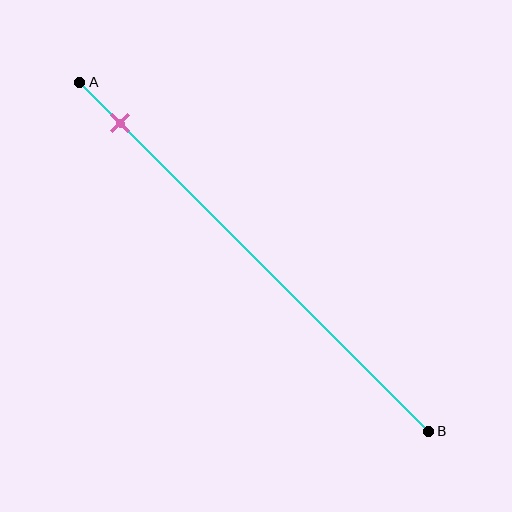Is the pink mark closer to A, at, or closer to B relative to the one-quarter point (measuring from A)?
The pink mark is closer to point A than the one-quarter point of segment AB.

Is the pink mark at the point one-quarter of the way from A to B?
No, the mark is at about 10% from A, not at the 25% one-quarter point.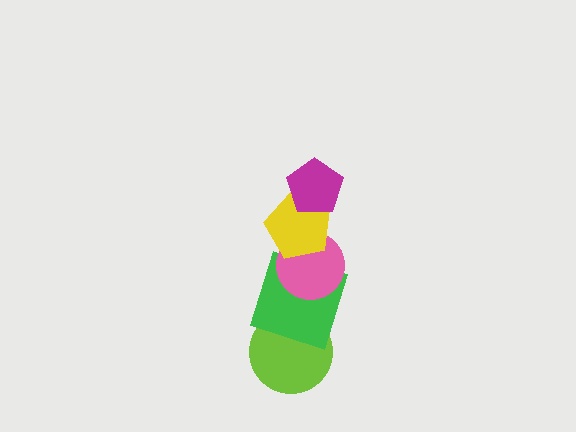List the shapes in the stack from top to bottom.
From top to bottom: the magenta pentagon, the yellow pentagon, the pink circle, the green square, the lime circle.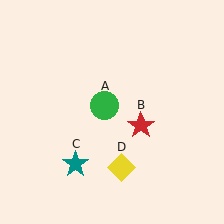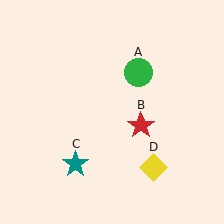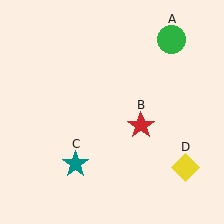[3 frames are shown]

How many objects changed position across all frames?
2 objects changed position: green circle (object A), yellow diamond (object D).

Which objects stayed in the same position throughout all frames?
Red star (object B) and teal star (object C) remained stationary.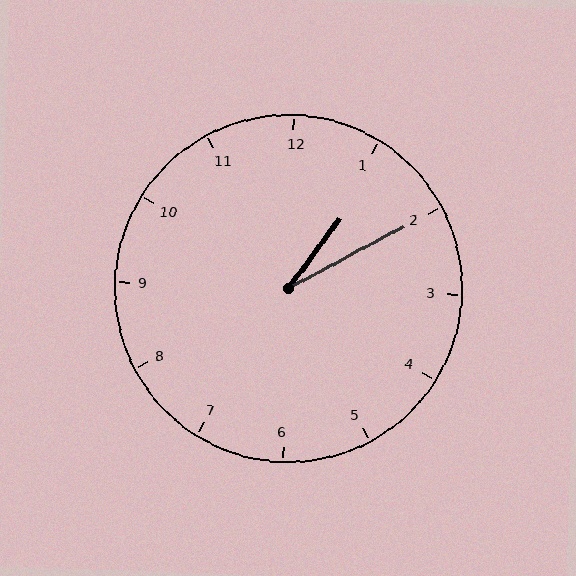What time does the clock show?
1:10.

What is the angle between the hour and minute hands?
Approximately 25 degrees.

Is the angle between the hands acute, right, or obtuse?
It is acute.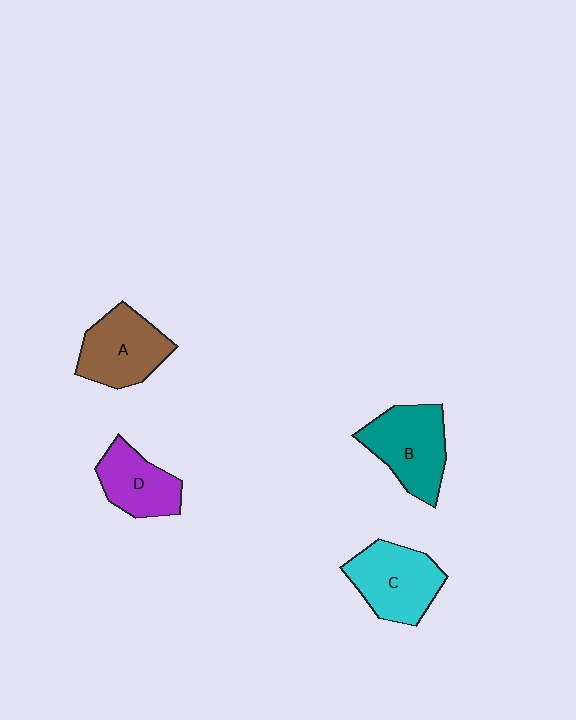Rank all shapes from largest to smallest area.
From largest to smallest: B (teal), C (cyan), A (brown), D (purple).